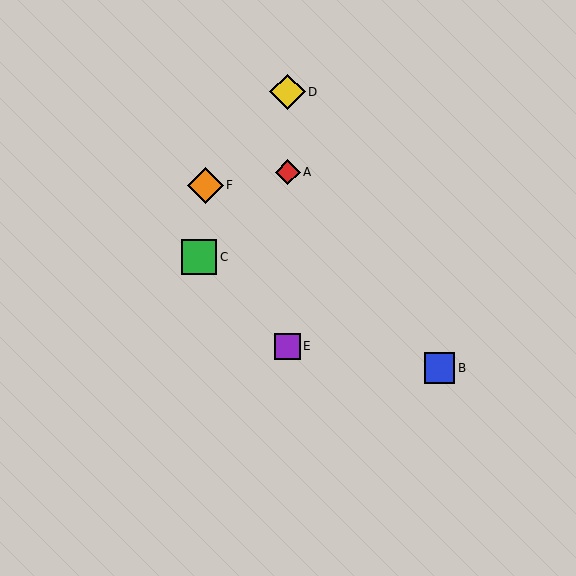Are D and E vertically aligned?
Yes, both are at x≈288.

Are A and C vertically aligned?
No, A is at x≈288 and C is at x≈199.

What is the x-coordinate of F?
Object F is at x≈205.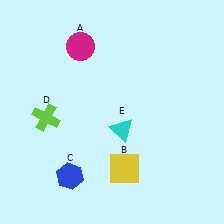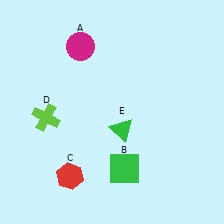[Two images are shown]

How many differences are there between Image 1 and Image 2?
There are 3 differences between the two images.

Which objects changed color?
B changed from yellow to green. C changed from blue to red. E changed from cyan to green.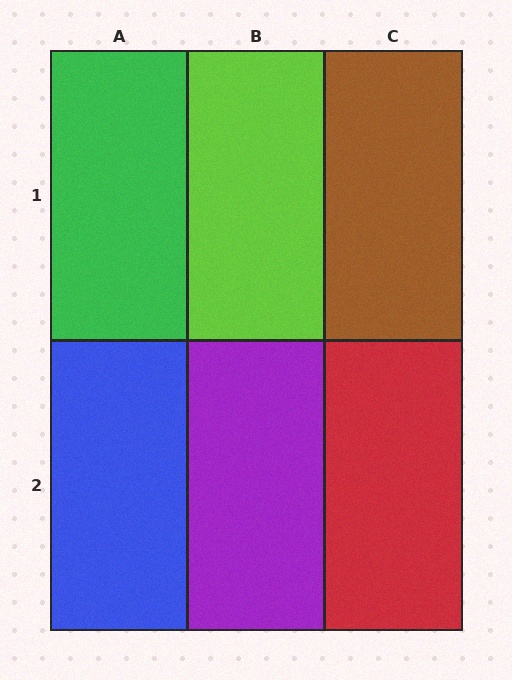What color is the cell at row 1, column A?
Green.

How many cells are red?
1 cell is red.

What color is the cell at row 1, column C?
Brown.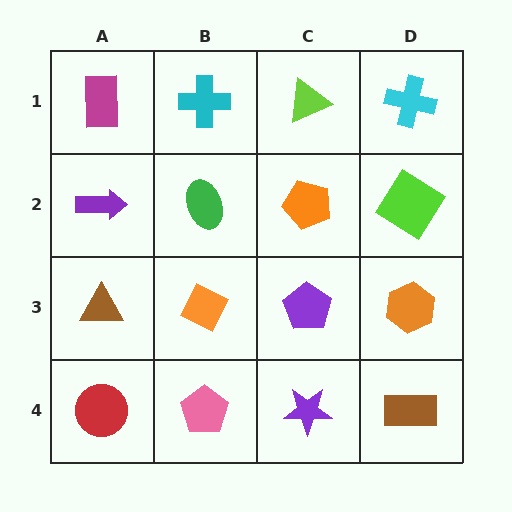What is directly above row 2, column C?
A lime triangle.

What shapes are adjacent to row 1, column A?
A purple arrow (row 2, column A), a cyan cross (row 1, column B).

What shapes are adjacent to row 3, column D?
A lime diamond (row 2, column D), a brown rectangle (row 4, column D), a purple pentagon (row 3, column C).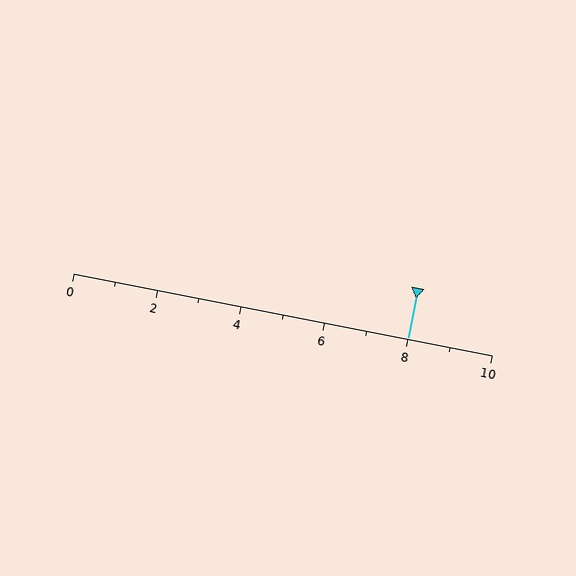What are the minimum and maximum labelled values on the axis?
The axis runs from 0 to 10.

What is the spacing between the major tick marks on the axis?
The major ticks are spaced 2 apart.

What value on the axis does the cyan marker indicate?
The marker indicates approximately 8.